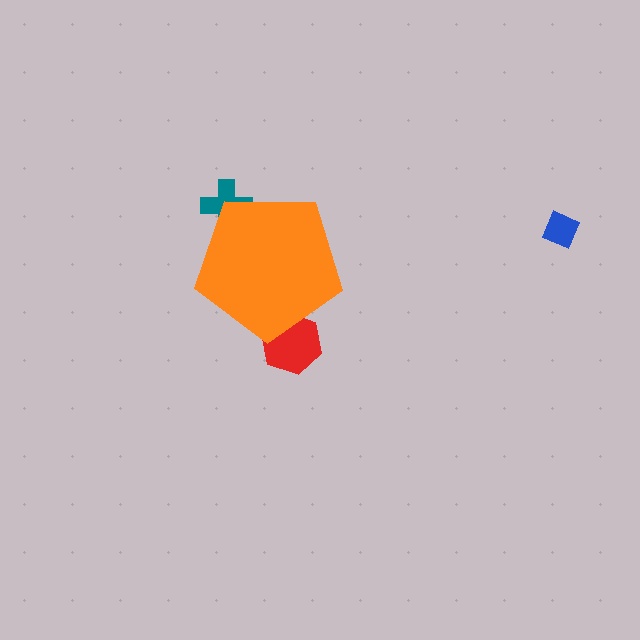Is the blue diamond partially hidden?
No, the blue diamond is fully visible.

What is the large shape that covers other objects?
An orange pentagon.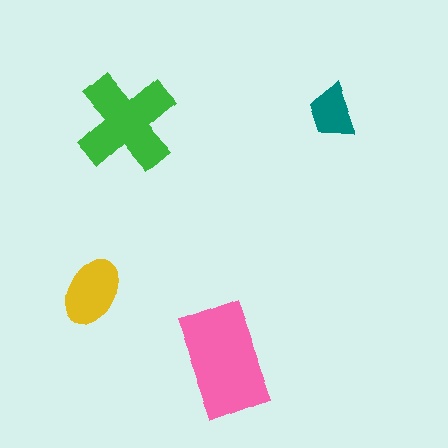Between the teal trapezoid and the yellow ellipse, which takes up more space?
The yellow ellipse.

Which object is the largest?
The pink rectangle.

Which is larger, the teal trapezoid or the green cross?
The green cross.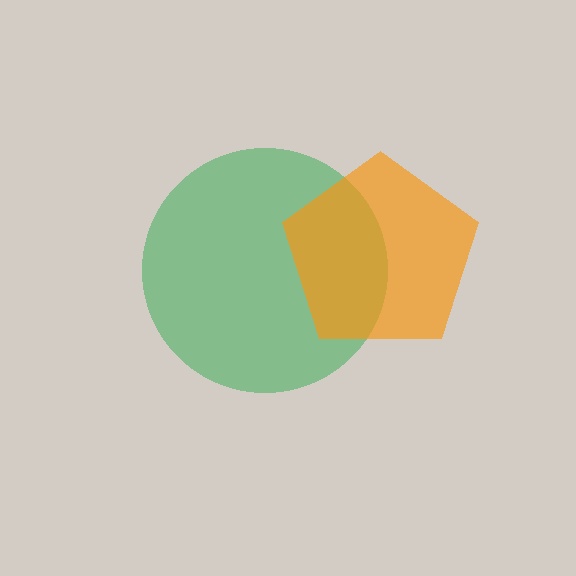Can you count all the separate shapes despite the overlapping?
Yes, there are 2 separate shapes.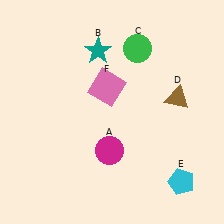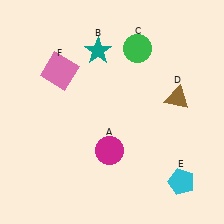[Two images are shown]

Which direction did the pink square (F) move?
The pink square (F) moved left.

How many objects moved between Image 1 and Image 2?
1 object moved between the two images.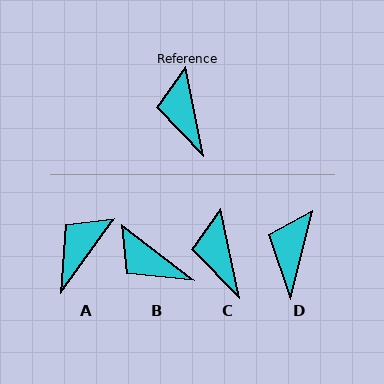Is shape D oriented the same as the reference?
No, it is off by about 26 degrees.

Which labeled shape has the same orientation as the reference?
C.